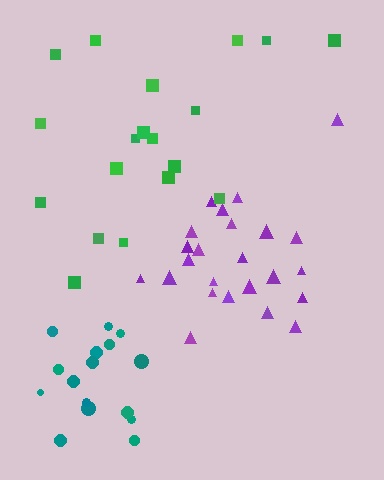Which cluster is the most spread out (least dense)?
Green.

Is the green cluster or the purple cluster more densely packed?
Purple.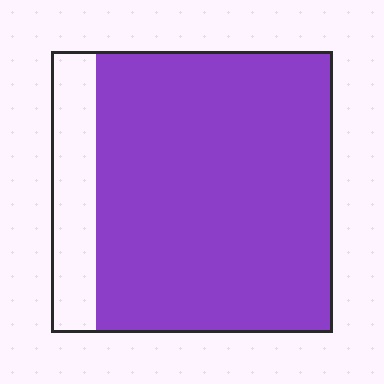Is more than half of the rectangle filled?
Yes.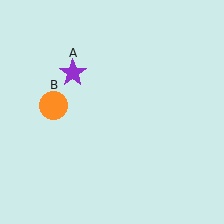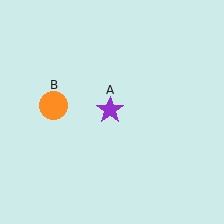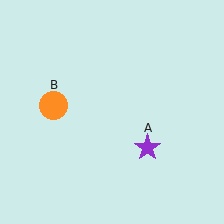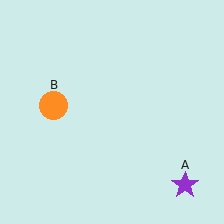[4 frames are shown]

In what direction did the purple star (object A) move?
The purple star (object A) moved down and to the right.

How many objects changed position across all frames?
1 object changed position: purple star (object A).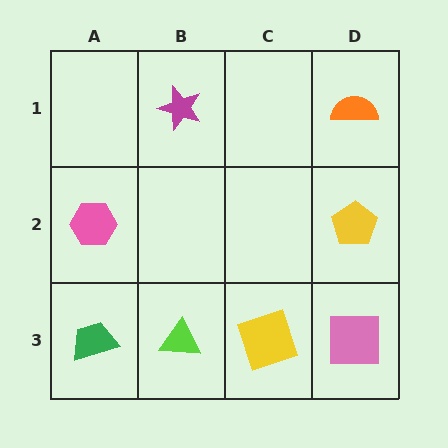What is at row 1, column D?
An orange semicircle.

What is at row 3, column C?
A yellow square.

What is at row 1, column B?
A magenta star.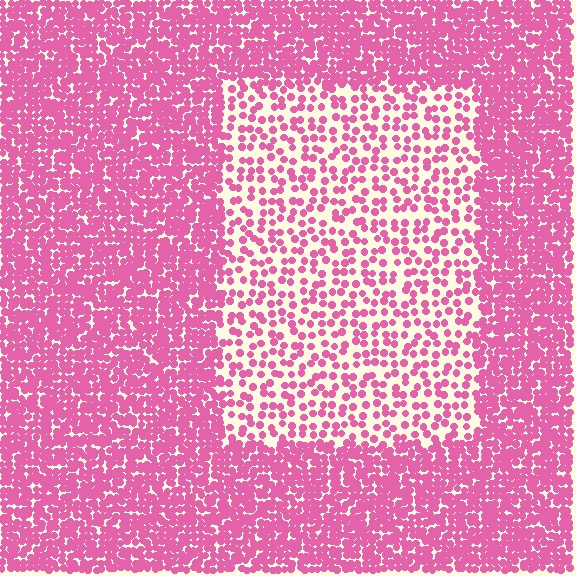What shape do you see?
I see a rectangle.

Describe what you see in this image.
The image contains small pink elements arranged at two different densities. A rectangle-shaped region is visible where the elements are less densely packed than the surrounding area.